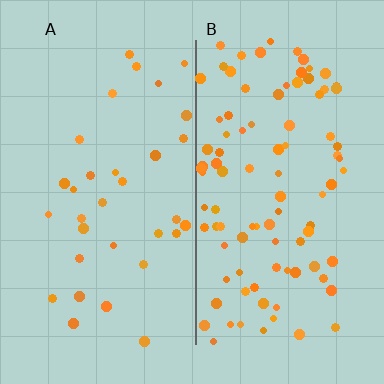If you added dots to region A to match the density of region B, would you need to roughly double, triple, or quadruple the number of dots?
Approximately triple.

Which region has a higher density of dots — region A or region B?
B (the right).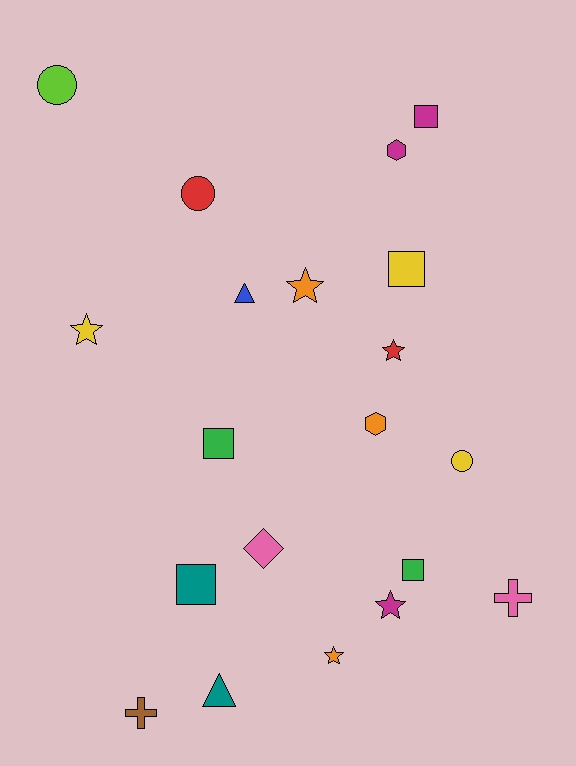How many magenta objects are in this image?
There are 3 magenta objects.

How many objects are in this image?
There are 20 objects.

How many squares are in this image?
There are 5 squares.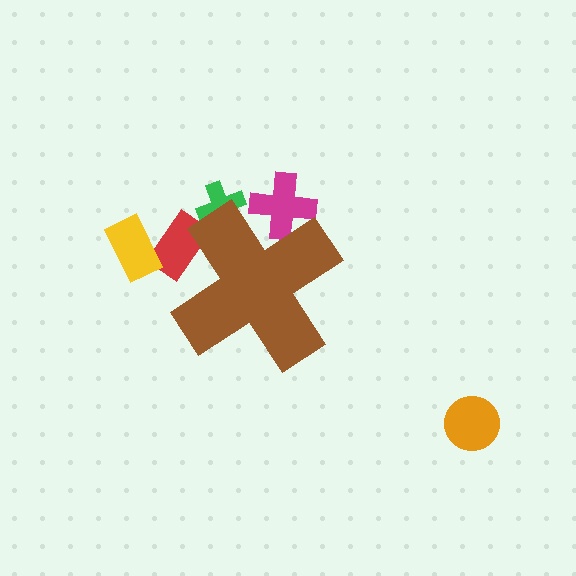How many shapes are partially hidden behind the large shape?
3 shapes are partially hidden.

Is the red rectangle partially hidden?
Yes, the red rectangle is partially hidden behind the brown cross.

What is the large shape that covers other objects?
A brown cross.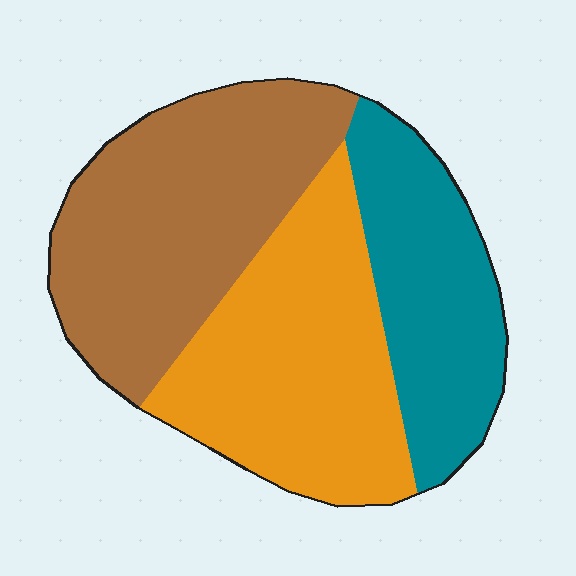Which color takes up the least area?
Teal, at roughly 25%.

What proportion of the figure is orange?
Orange covers roughly 35% of the figure.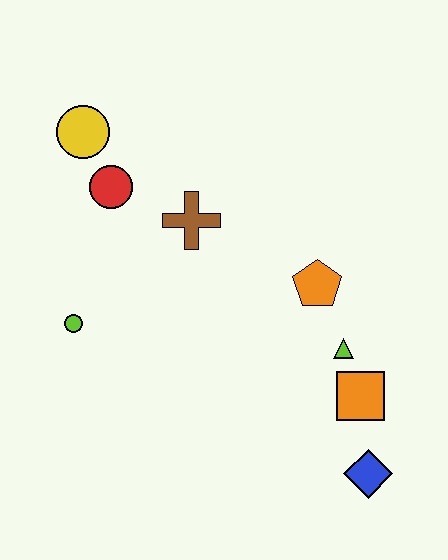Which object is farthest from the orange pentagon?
The yellow circle is farthest from the orange pentagon.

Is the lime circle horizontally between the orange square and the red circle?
No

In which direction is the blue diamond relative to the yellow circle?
The blue diamond is below the yellow circle.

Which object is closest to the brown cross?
The red circle is closest to the brown cross.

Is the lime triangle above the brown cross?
No